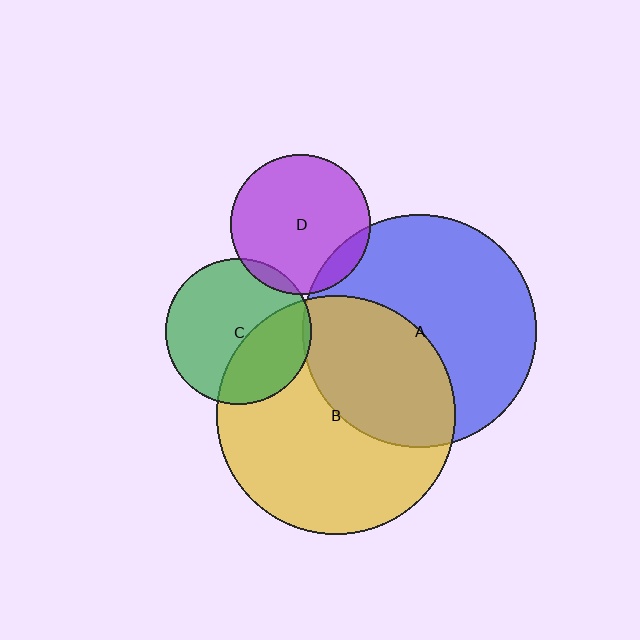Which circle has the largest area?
Circle B (yellow).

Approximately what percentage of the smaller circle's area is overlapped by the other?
Approximately 5%.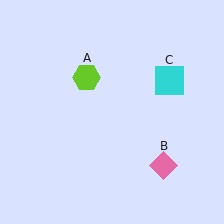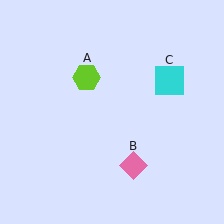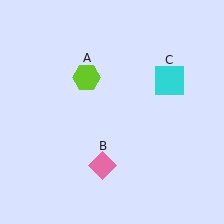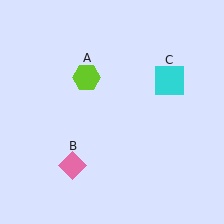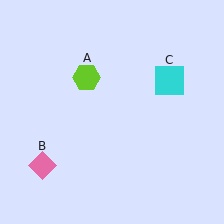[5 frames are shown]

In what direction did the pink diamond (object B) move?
The pink diamond (object B) moved left.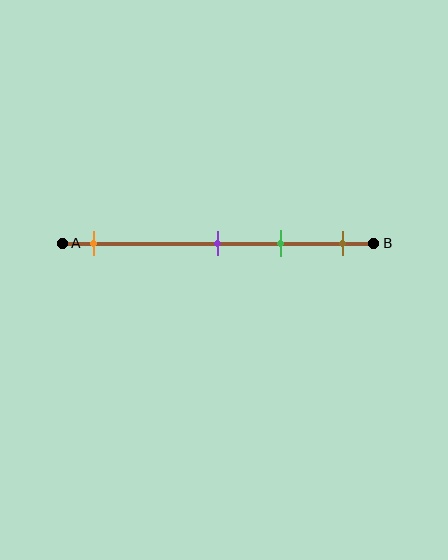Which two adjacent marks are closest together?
The purple and green marks are the closest adjacent pair.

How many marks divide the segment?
There are 4 marks dividing the segment.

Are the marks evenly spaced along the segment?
No, the marks are not evenly spaced.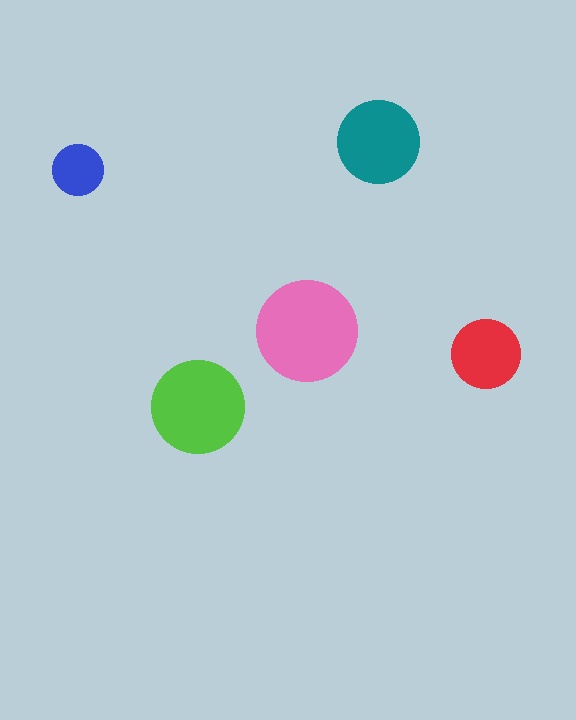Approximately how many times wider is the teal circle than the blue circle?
About 1.5 times wider.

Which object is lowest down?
The lime circle is bottommost.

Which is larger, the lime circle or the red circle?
The lime one.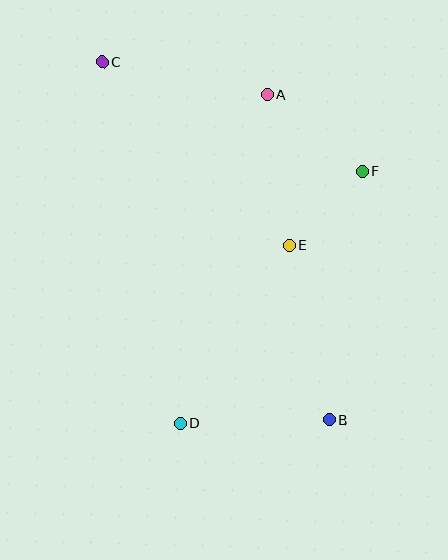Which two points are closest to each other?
Points E and F are closest to each other.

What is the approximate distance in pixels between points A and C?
The distance between A and C is approximately 168 pixels.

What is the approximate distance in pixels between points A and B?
The distance between A and B is approximately 331 pixels.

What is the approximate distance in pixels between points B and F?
The distance between B and F is approximately 251 pixels.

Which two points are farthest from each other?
Points B and C are farthest from each other.